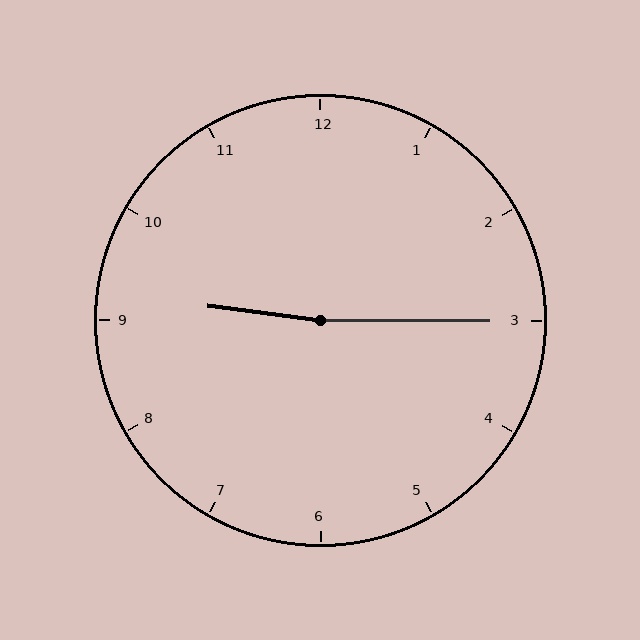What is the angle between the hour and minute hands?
Approximately 172 degrees.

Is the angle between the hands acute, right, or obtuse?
It is obtuse.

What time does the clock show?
9:15.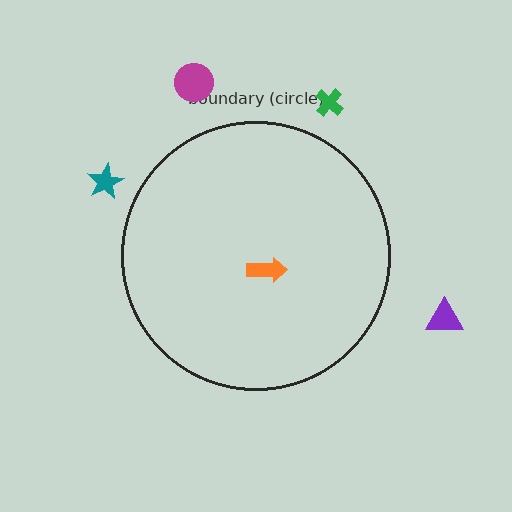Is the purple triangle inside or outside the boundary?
Outside.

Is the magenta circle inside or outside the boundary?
Outside.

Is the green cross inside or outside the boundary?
Outside.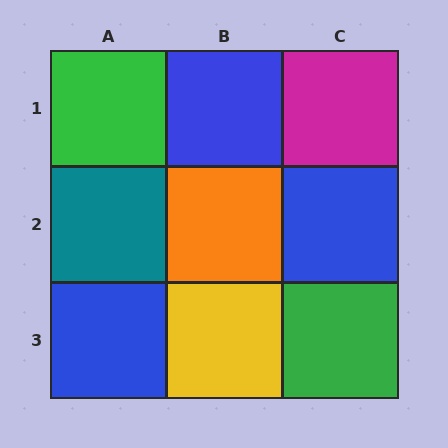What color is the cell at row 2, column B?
Orange.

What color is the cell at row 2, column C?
Blue.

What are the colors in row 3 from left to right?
Blue, yellow, green.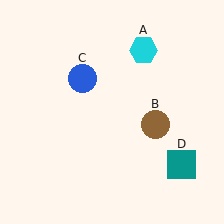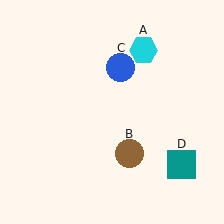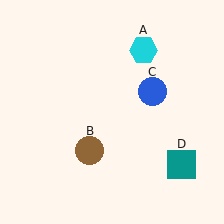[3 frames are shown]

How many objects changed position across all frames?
2 objects changed position: brown circle (object B), blue circle (object C).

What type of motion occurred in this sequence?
The brown circle (object B), blue circle (object C) rotated clockwise around the center of the scene.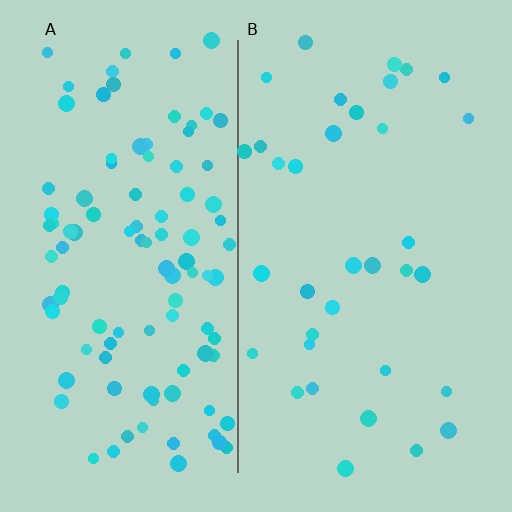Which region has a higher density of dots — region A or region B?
A (the left).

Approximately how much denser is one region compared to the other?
Approximately 2.9× — region A over region B.